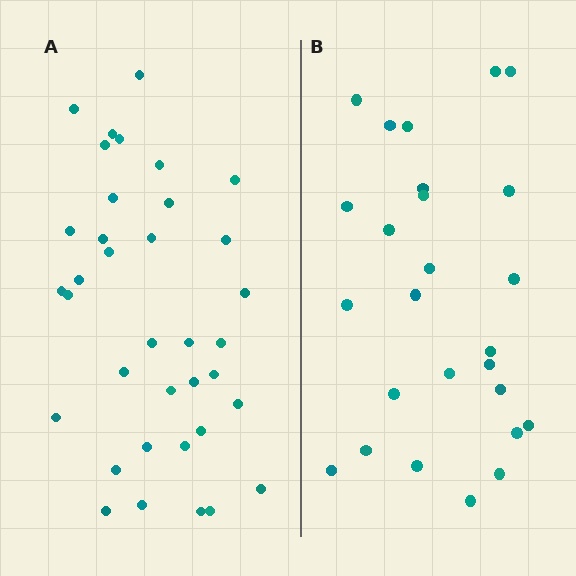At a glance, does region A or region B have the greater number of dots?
Region A (the left region) has more dots.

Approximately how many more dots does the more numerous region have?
Region A has roughly 10 or so more dots than region B.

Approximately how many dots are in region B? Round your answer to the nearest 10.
About 30 dots. (The exact count is 26, which rounds to 30.)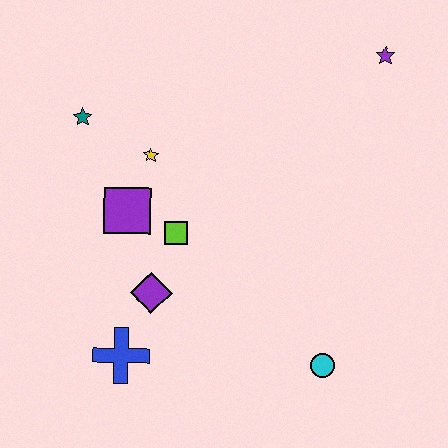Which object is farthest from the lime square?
The purple star is farthest from the lime square.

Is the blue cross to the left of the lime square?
Yes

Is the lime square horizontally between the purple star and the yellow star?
Yes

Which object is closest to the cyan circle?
The purple diamond is closest to the cyan circle.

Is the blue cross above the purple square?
No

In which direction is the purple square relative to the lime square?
The purple square is to the left of the lime square.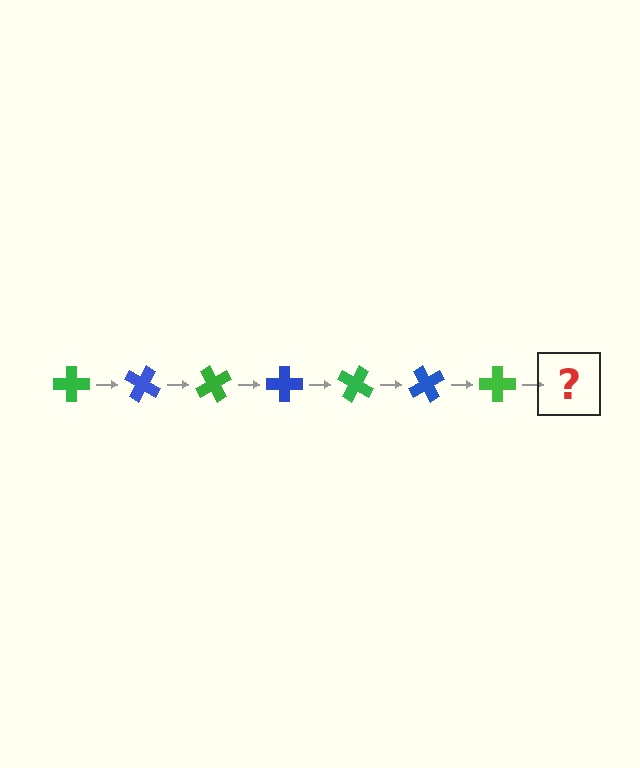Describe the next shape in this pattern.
It should be a blue cross, rotated 210 degrees from the start.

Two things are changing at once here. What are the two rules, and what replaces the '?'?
The two rules are that it rotates 30 degrees each step and the color cycles through green and blue. The '?' should be a blue cross, rotated 210 degrees from the start.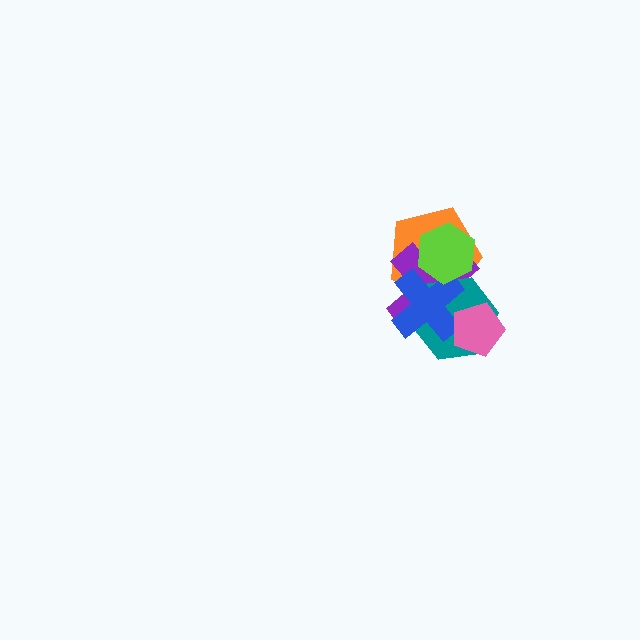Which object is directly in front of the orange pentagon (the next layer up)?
The purple cross is directly in front of the orange pentagon.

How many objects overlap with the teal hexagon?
5 objects overlap with the teal hexagon.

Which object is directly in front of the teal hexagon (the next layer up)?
The blue cross is directly in front of the teal hexagon.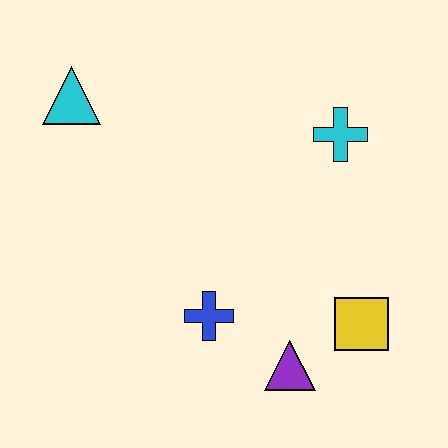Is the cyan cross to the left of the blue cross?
No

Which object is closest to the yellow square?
The purple triangle is closest to the yellow square.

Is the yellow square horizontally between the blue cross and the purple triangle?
No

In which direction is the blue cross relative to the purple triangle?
The blue cross is to the left of the purple triangle.